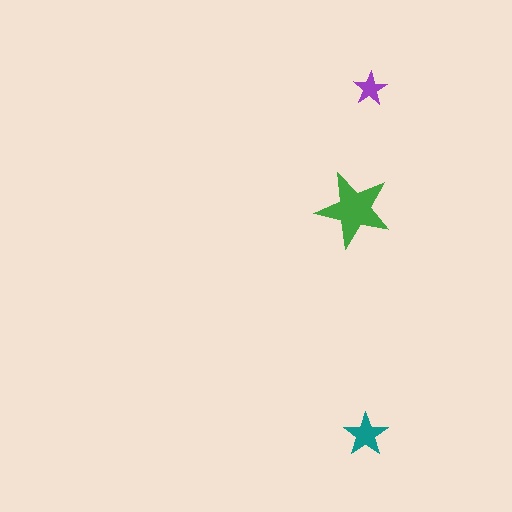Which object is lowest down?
The teal star is bottommost.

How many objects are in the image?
There are 3 objects in the image.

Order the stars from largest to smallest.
the green one, the teal one, the purple one.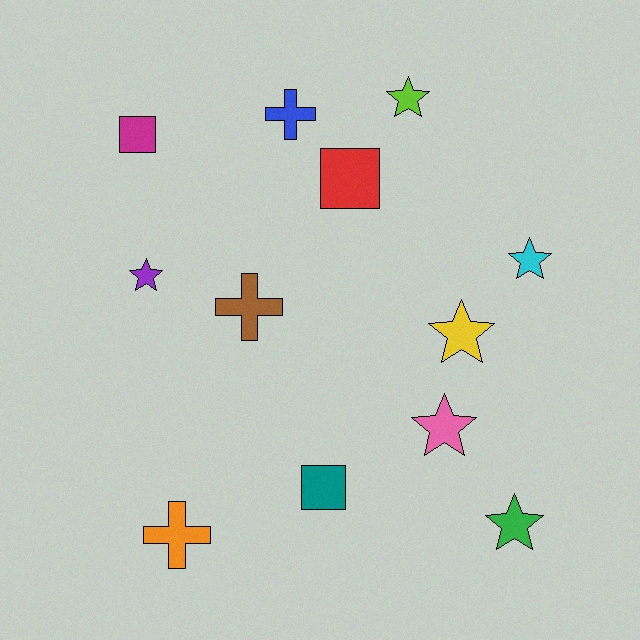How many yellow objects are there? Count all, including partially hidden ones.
There is 1 yellow object.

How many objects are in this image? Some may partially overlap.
There are 12 objects.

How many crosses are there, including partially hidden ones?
There are 3 crosses.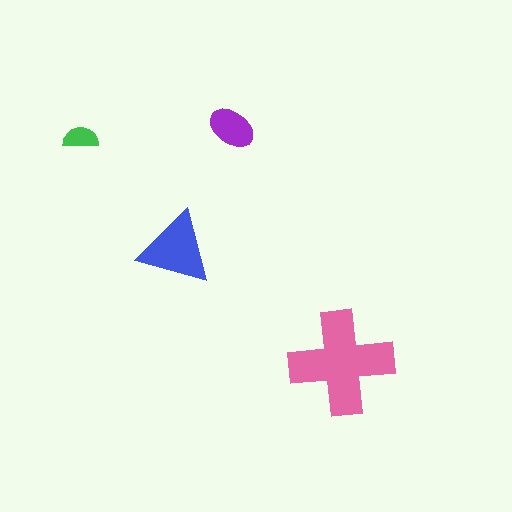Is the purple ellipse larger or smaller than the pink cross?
Smaller.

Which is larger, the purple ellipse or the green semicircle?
The purple ellipse.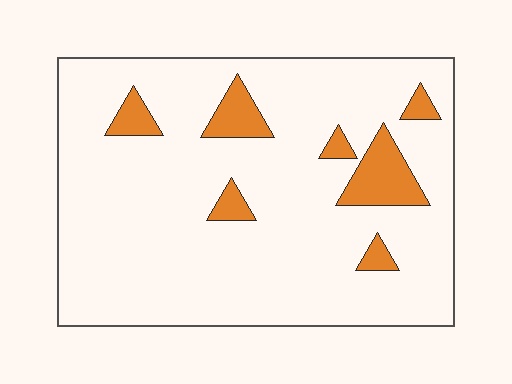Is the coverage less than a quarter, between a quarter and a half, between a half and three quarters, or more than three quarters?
Less than a quarter.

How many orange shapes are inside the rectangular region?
7.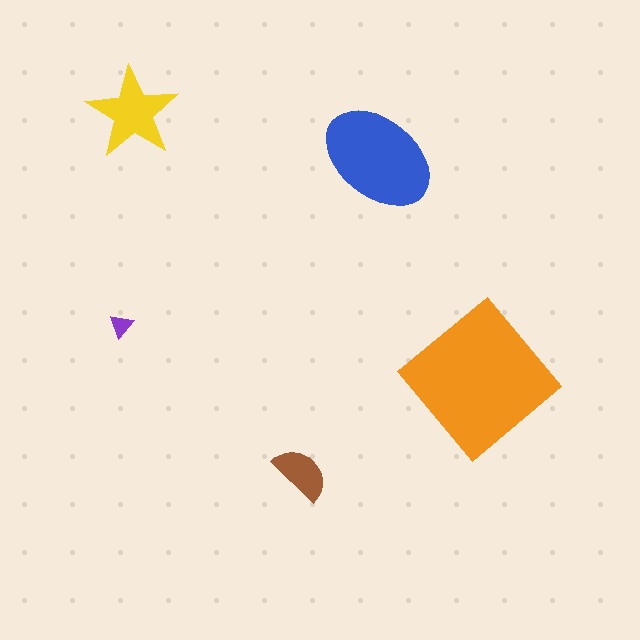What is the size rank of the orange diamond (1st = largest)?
1st.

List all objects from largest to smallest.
The orange diamond, the blue ellipse, the yellow star, the brown semicircle, the purple triangle.